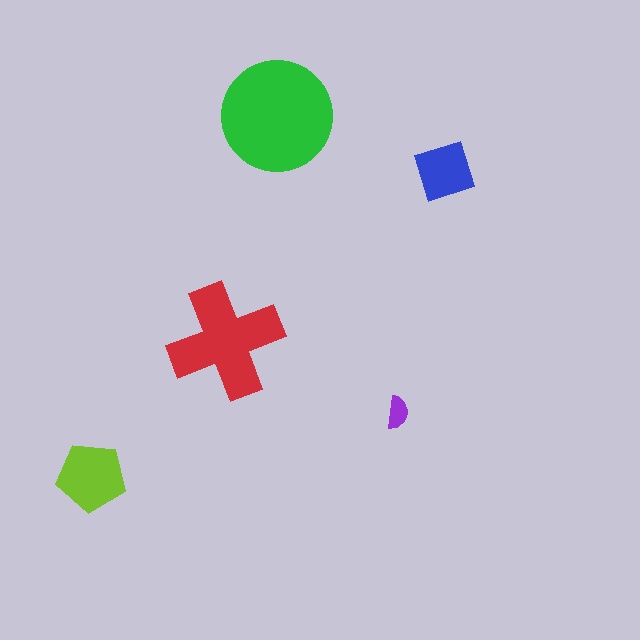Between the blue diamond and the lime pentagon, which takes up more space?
The lime pentagon.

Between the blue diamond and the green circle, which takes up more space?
The green circle.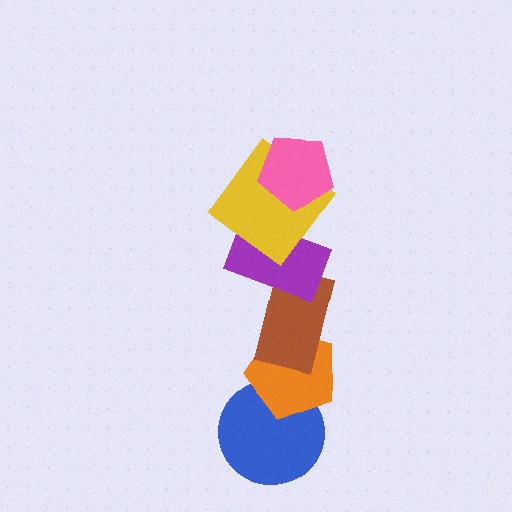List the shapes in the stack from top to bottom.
From top to bottom: the pink pentagon, the yellow diamond, the purple rectangle, the brown rectangle, the orange pentagon, the blue circle.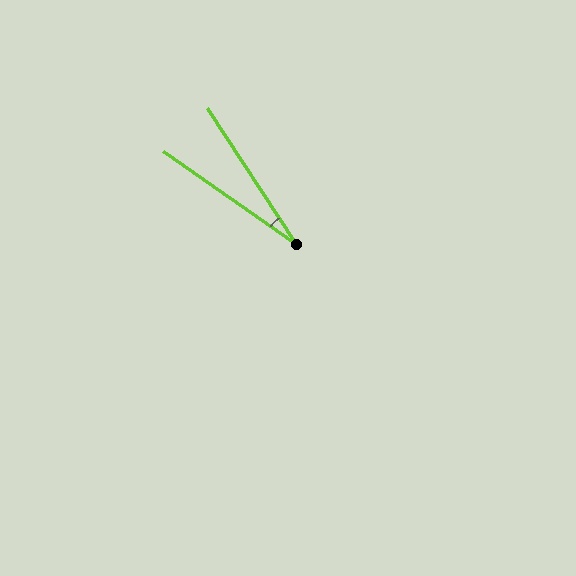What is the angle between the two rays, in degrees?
Approximately 22 degrees.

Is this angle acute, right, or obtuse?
It is acute.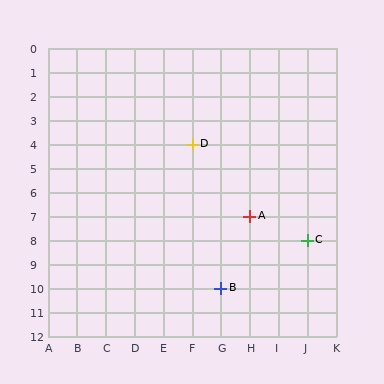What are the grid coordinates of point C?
Point C is at grid coordinates (J, 8).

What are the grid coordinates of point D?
Point D is at grid coordinates (F, 4).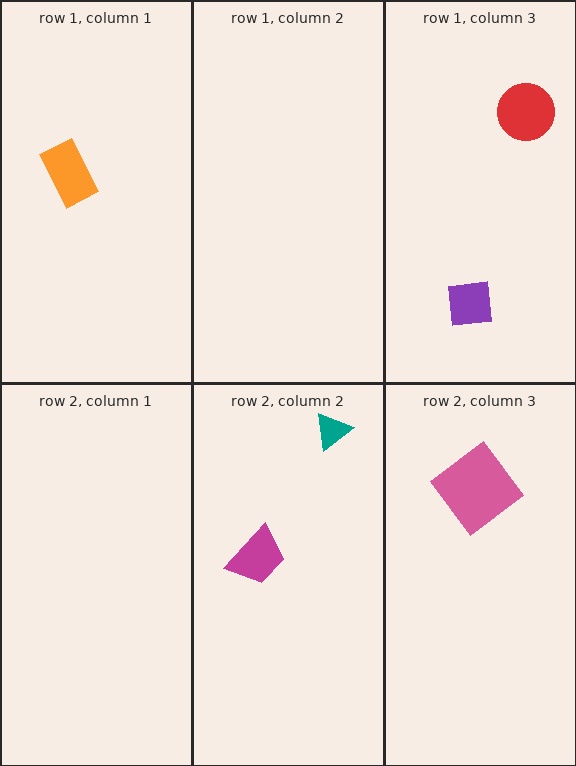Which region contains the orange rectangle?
The row 1, column 1 region.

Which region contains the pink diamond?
The row 2, column 3 region.